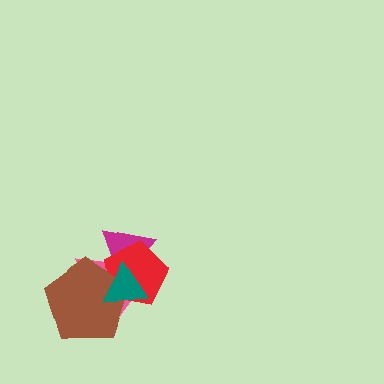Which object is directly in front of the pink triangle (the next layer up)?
The red pentagon is directly in front of the pink triangle.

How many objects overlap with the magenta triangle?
4 objects overlap with the magenta triangle.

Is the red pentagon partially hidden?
Yes, it is partially covered by another shape.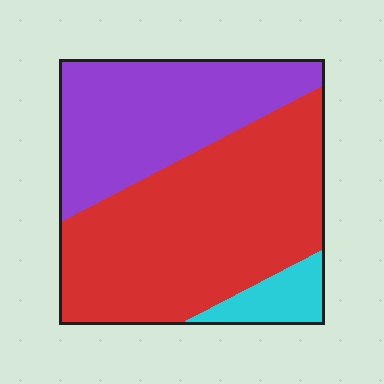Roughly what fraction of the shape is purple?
Purple takes up about three eighths (3/8) of the shape.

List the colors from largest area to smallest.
From largest to smallest: red, purple, cyan.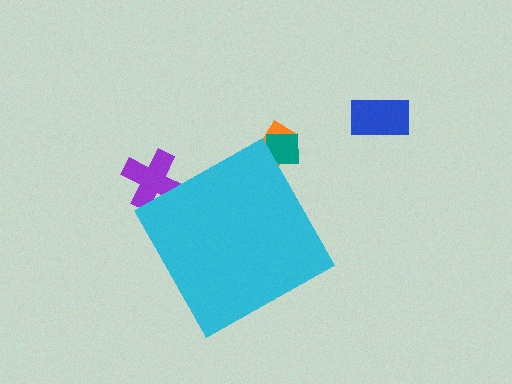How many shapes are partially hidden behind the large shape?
3 shapes are partially hidden.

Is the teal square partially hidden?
Yes, the teal square is partially hidden behind the cyan diamond.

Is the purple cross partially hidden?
Yes, the purple cross is partially hidden behind the cyan diamond.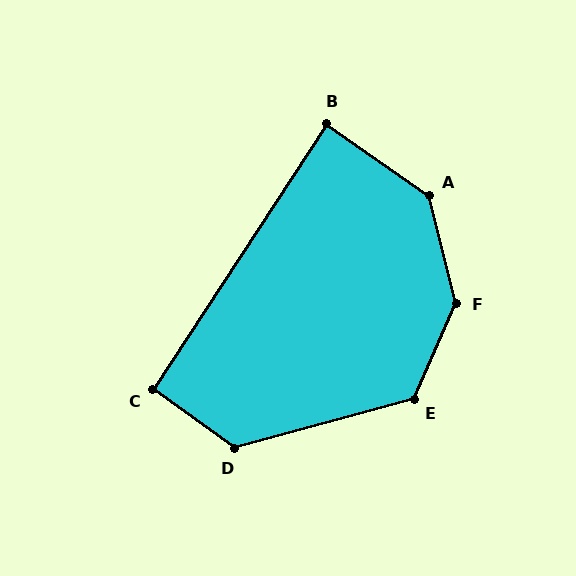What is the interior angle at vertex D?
Approximately 129 degrees (obtuse).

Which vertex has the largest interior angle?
F, at approximately 143 degrees.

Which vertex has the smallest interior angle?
B, at approximately 88 degrees.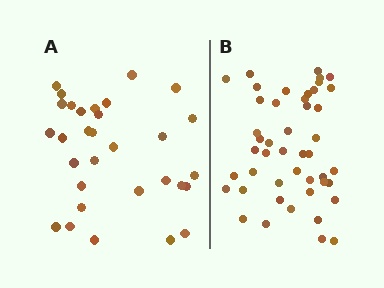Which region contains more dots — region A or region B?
Region B (the right region) has more dots.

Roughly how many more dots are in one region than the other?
Region B has approximately 15 more dots than region A.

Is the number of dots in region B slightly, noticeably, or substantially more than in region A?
Region B has substantially more. The ratio is roughly 1.5 to 1.